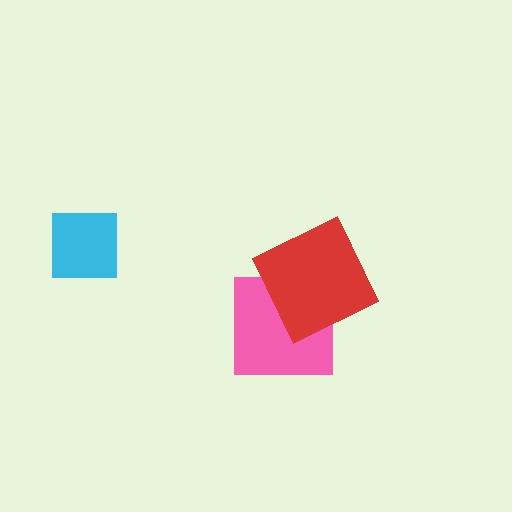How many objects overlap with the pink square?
1 object overlaps with the pink square.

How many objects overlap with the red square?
1 object overlaps with the red square.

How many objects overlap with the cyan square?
0 objects overlap with the cyan square.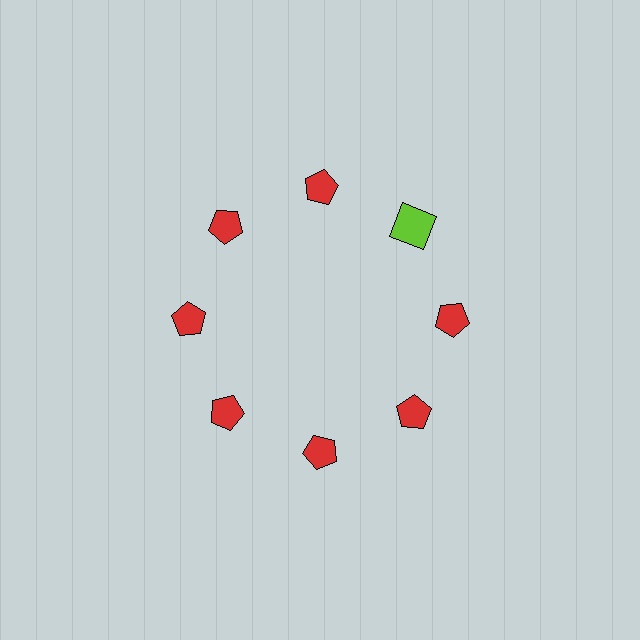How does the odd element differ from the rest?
It differs in both color (lime instead of red) and shape (square instead of pentagon).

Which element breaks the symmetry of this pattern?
The lime square at roughly the 2 o'clock position breaks the symmetry. All other shapes are red pentagons.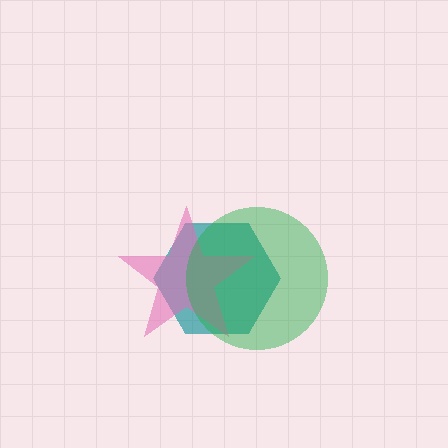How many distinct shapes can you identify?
There are 3 distinct shapes: a teal hexagon, a pink star, a green circle.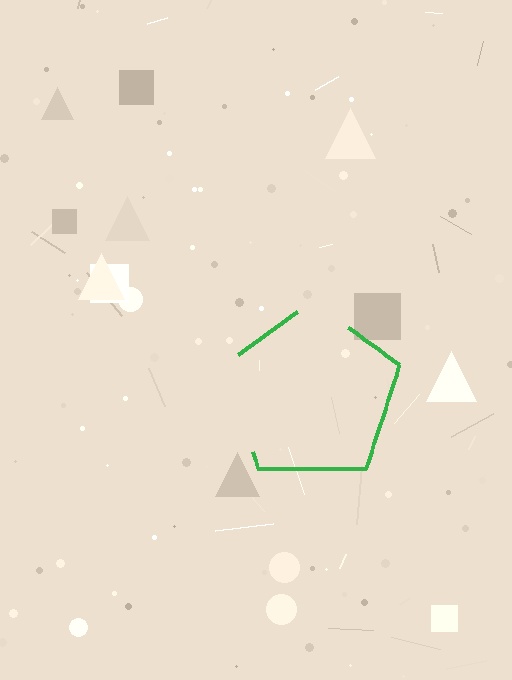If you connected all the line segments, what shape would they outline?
They would outline a pentagon.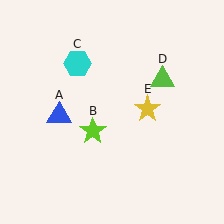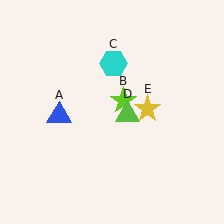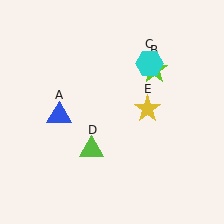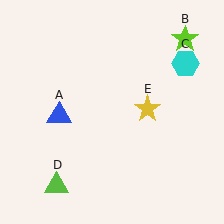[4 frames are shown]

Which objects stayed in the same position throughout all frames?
Blue triangle (object A) and yellow star (object E) remained stationary.